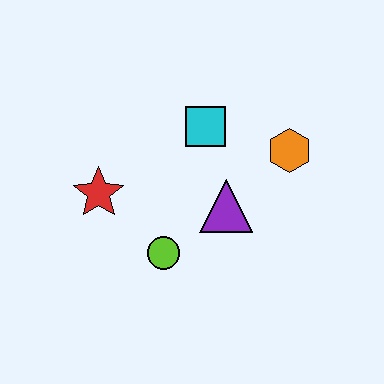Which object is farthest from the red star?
The orange hexagon is farthest from the red star.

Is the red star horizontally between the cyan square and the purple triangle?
No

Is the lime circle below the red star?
Yes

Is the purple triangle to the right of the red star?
Yes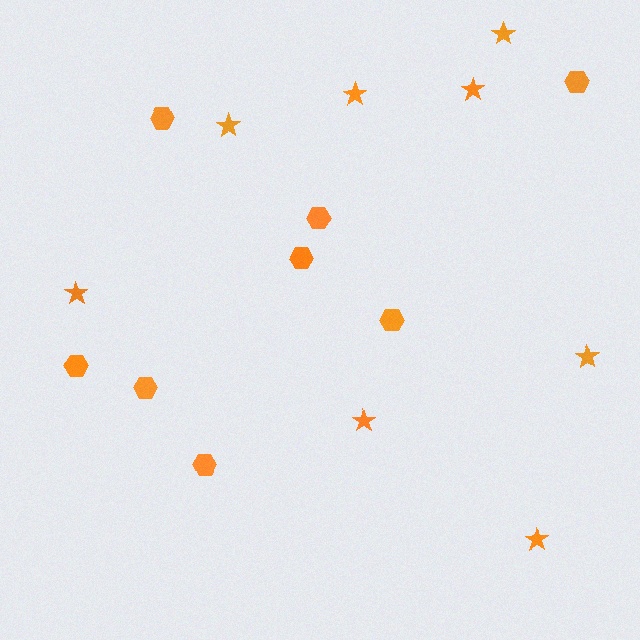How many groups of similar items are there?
There are 2 groups: one group of stars (8) and one group of hexagons (8).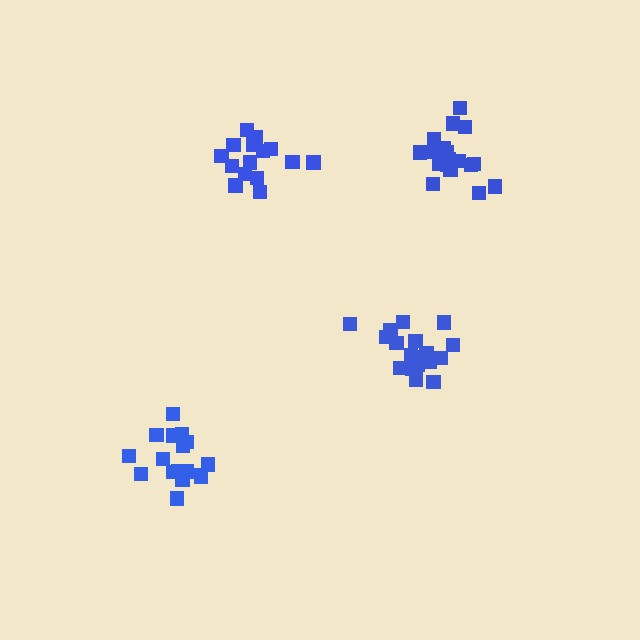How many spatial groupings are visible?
There are 4 spatial groupings.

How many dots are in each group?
Group 1: 17 dots, Group 2: 19 dots, Group 3: 19 dots, Group 4: 15 dots (70 total).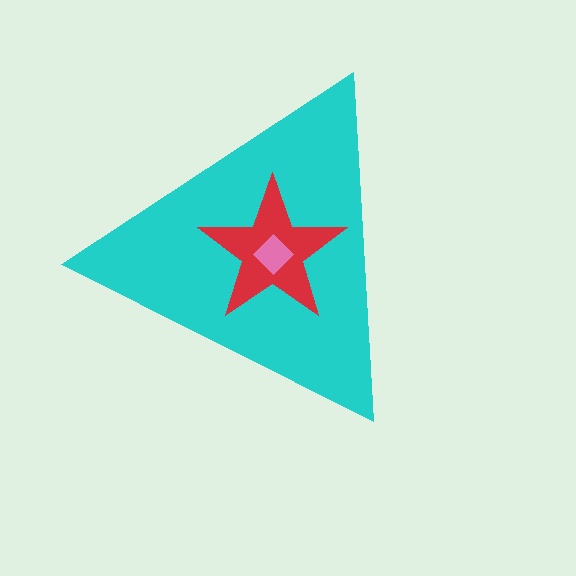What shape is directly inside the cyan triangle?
The red star.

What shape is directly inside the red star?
The pink diamond.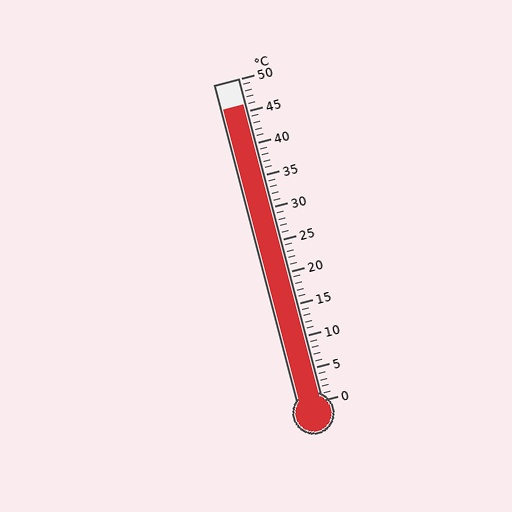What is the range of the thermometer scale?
The thermometer scale ranges from 0°C to 50°C.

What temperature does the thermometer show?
The thermometer shows approximately 46°C.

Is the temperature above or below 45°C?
The temperature is above 45°C.